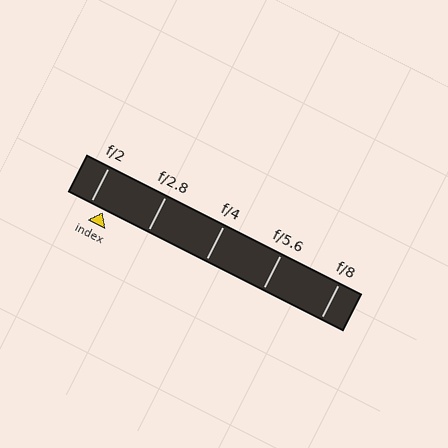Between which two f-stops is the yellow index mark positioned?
The index mark is between f/2 and f/2.8.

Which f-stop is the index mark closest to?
The index mark is closest to f/2.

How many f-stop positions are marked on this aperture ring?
There are 5 f-stop positions marked.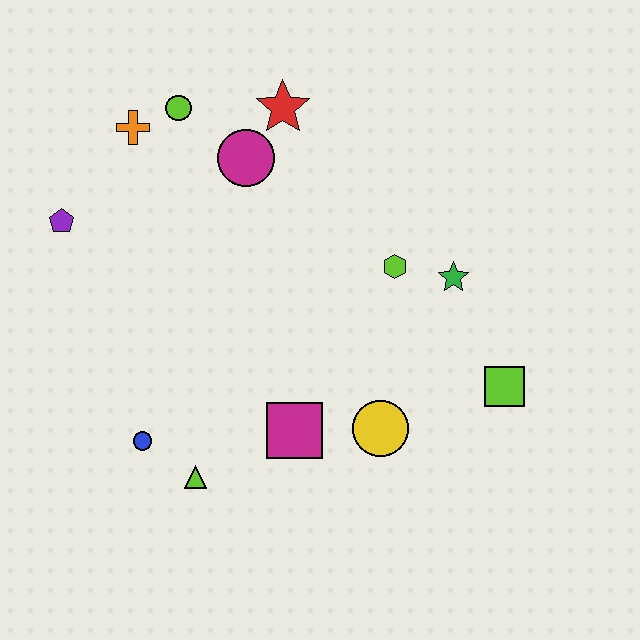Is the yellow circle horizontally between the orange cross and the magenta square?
No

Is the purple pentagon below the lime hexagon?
No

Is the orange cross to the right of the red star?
No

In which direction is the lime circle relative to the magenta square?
The lime circle is above the magenta square.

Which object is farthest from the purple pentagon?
The lime square is farthest from the purple pentagon.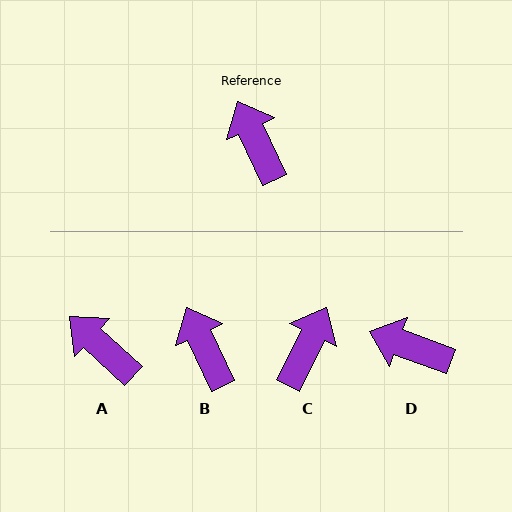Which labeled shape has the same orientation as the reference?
B.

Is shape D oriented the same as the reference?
No, it is off by about 45 degrees.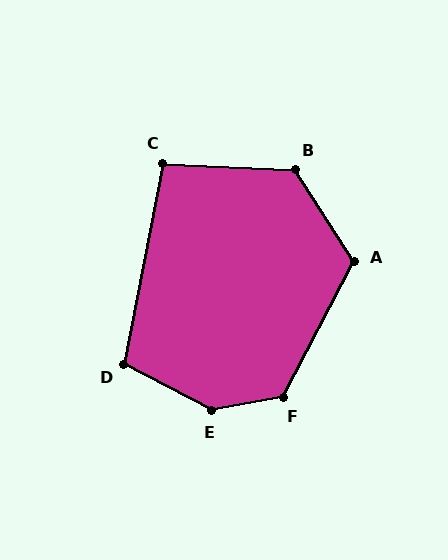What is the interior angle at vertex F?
Approximately 128 degrees (obtuse).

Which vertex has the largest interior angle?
E, at approximately 142 degrees.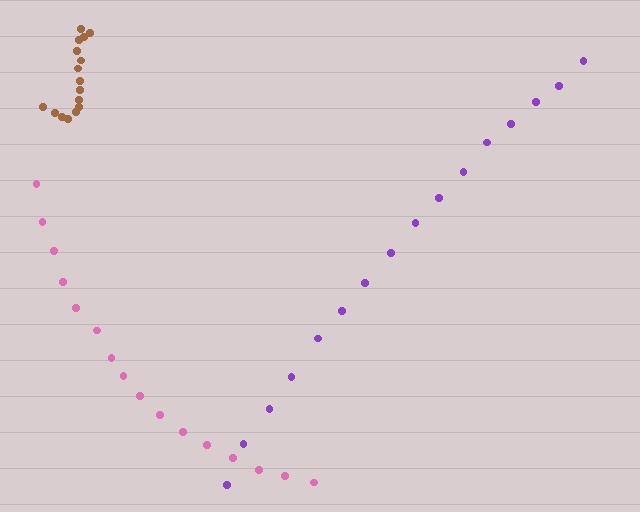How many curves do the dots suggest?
There are 3 distinct paths.